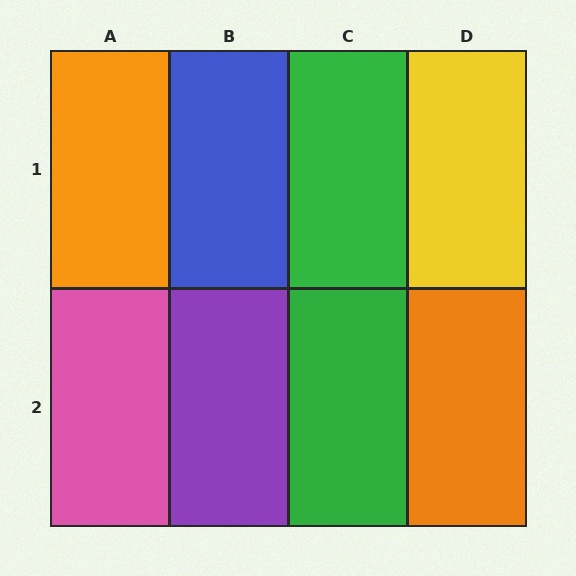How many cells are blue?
1 cell is blue.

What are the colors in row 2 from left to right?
Pink, purple, green, orange.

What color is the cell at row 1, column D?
Yellow.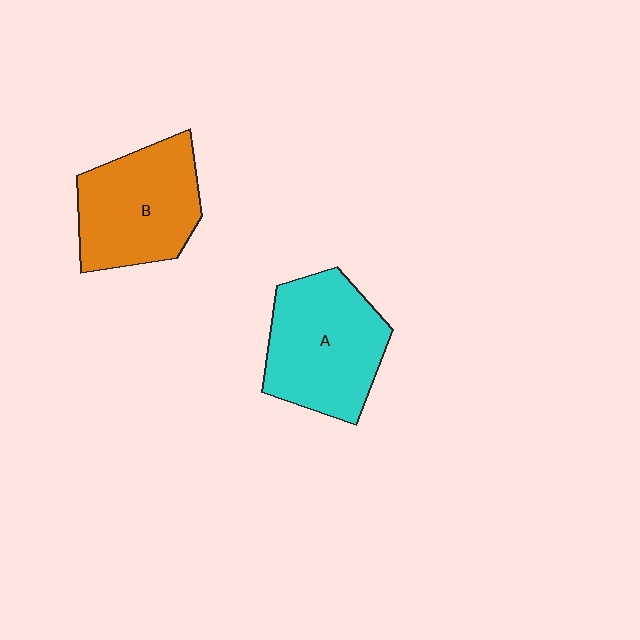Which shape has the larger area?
Shape A (cyan).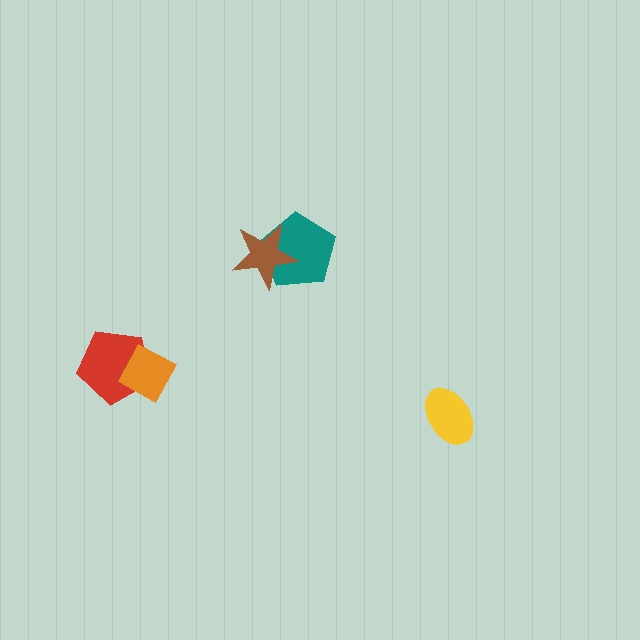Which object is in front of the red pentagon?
The orange diamond is in front of the red pentagon.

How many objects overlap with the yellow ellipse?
0 objects overlap with the yellow ellipse.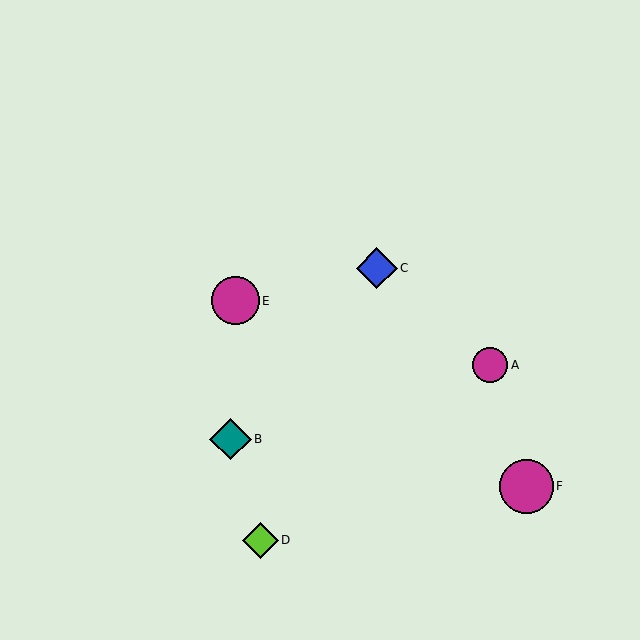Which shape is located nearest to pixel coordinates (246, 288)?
The magenta circle (labeled E) at (235, 301) is nearest to that location.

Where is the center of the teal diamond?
The center of the teal diamond is at (230, 439).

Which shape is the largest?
The magenta circle (labeled F) is the largest.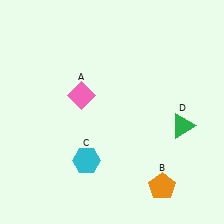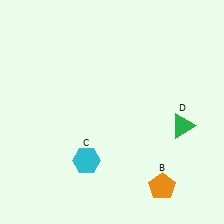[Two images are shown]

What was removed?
The pink diamond (A) was removed in Image 2.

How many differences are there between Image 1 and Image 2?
There is 1 difference between the two images.